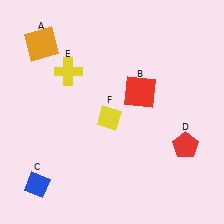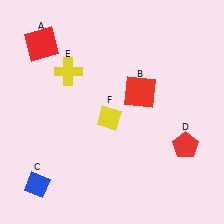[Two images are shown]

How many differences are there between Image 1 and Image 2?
There is 1 difference between the two images.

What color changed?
The square (A) changed from orange in Image 1 to red in Image 2.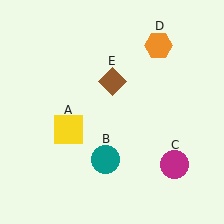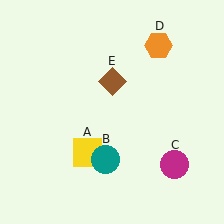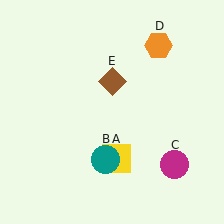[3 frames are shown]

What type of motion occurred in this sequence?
The yellow square (object A) rotated counterclockwise around the center of the scene.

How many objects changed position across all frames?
1 object changed position: yellow square (object A).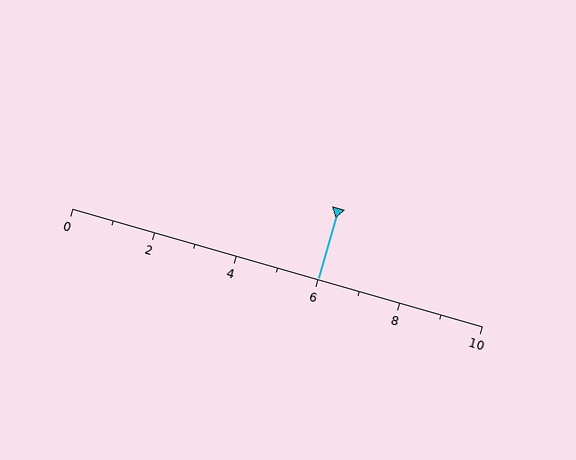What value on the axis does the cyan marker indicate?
The marker indicates approximately 6.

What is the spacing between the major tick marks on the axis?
The major ticks are spaced 2 apart.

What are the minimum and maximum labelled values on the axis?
The axis runs from 0 to 10.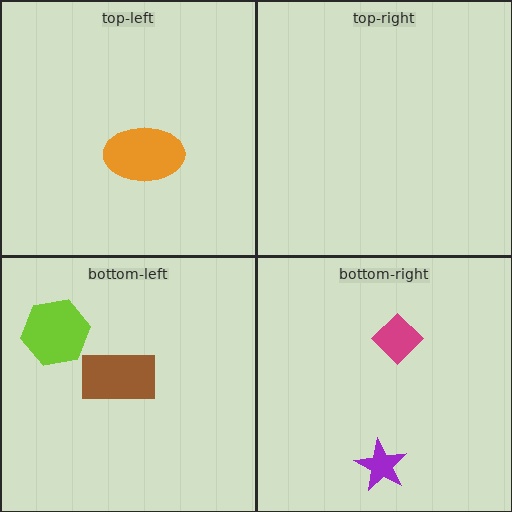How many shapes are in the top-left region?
1.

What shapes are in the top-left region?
The orange ellipse.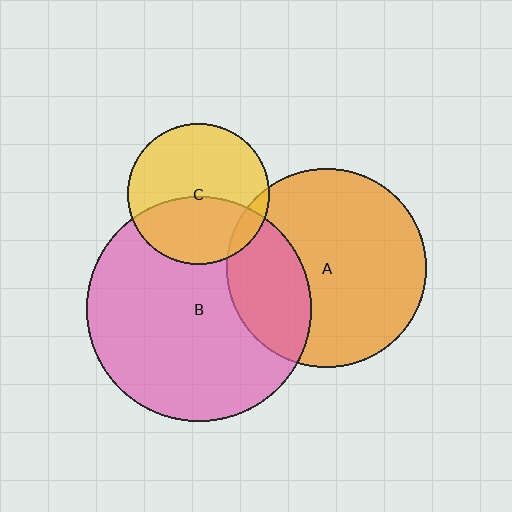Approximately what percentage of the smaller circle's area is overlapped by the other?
Approximately 40%.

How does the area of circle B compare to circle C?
Approximately 2.5 times.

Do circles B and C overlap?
Yes.